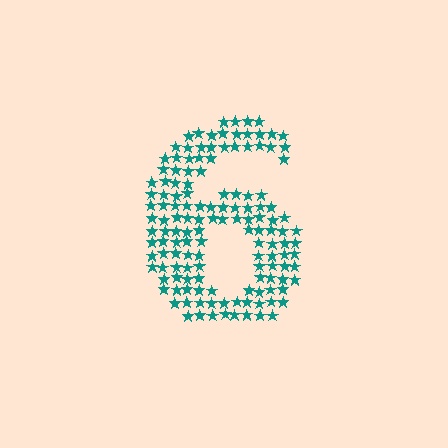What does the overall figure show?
The overall figure shows the digit 6.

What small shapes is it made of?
It is made of small stars.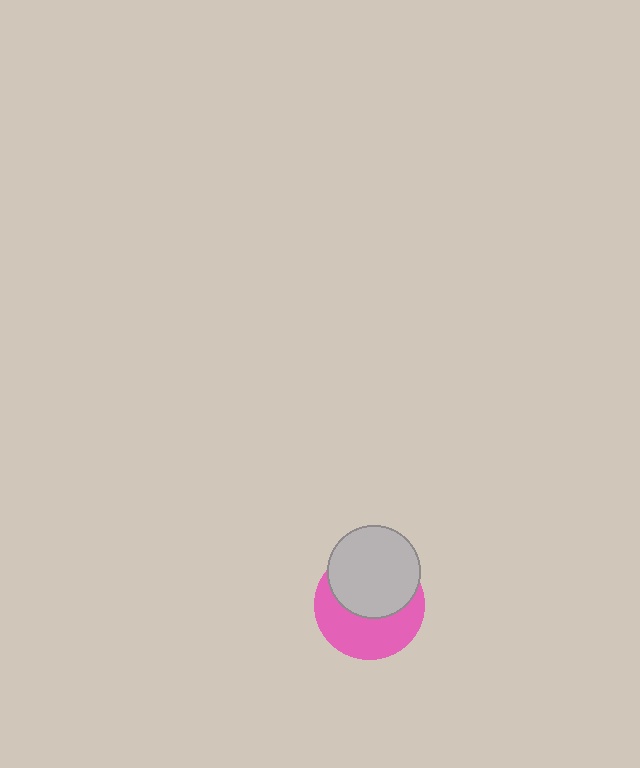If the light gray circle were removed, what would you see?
You would see the complete pink circle.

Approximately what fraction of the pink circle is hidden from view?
Roughly 50% of the pink circle is hidden behind the light gray circle.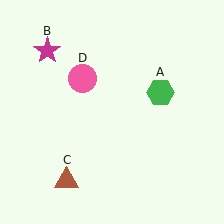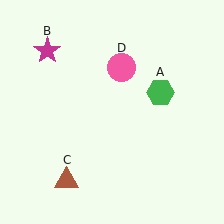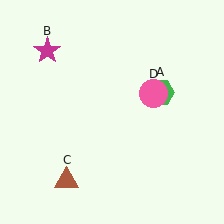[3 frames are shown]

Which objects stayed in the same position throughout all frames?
Green hexagon (object A) and magenta star (object B) and brown triangle (object C) remained stationary.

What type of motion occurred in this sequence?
The pink circle (object D) rotated clockwise around the center of the scene.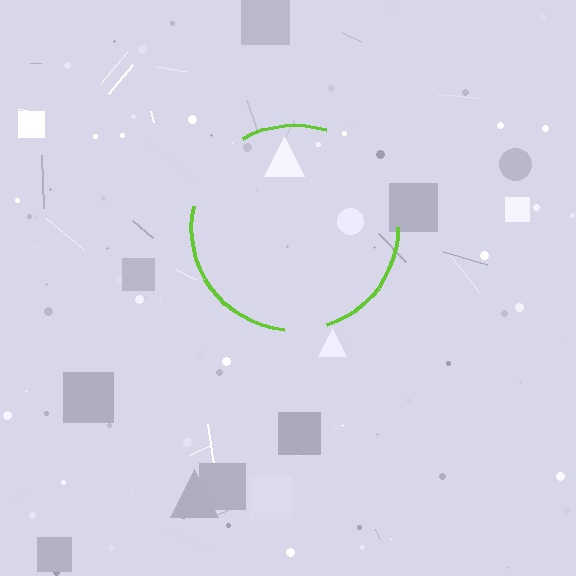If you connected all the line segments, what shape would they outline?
They would outline a circle.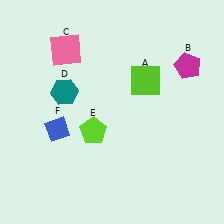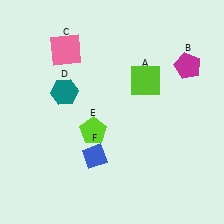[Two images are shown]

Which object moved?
The blue diamond (F) moved right.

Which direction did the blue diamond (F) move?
The blue diamond (F) moved right.